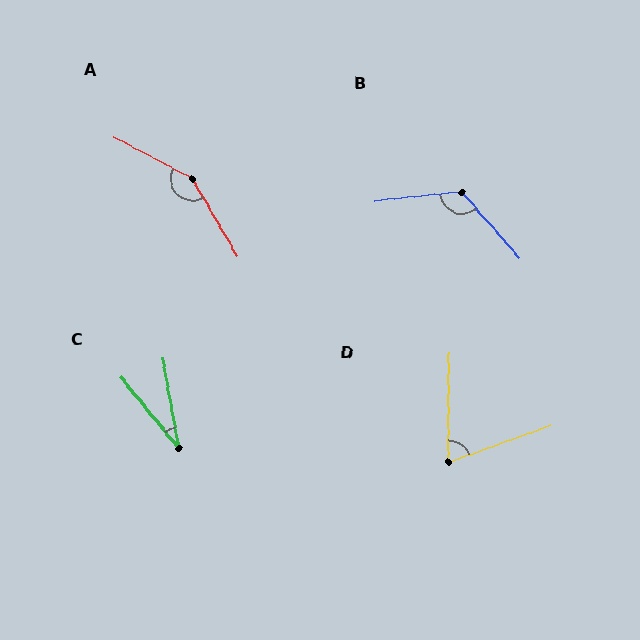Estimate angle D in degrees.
Approximately 70 degrees.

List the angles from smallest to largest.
C (29°), D (70°), B (125°), A (148°).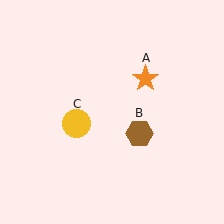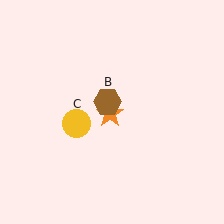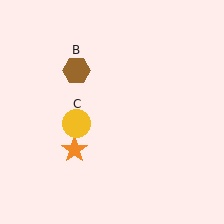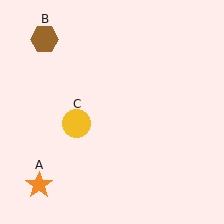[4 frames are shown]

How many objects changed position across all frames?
2 objects changed position: orange star (object A), brown hexagon (object B).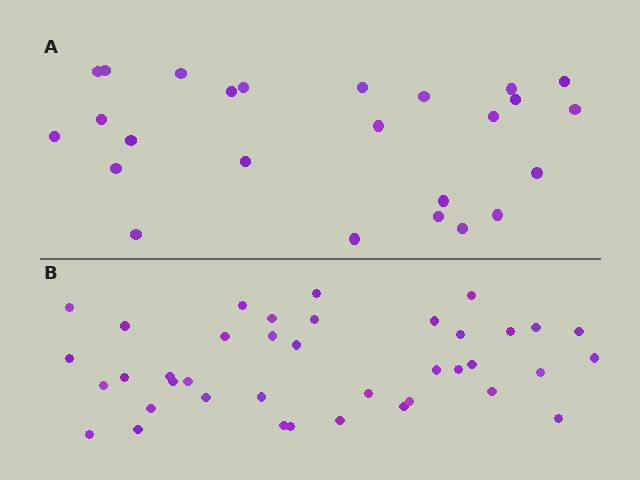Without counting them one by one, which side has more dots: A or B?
Region B (the bottom region) has more dots.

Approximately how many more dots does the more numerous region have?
Region B has approximately 15 more dots than region A.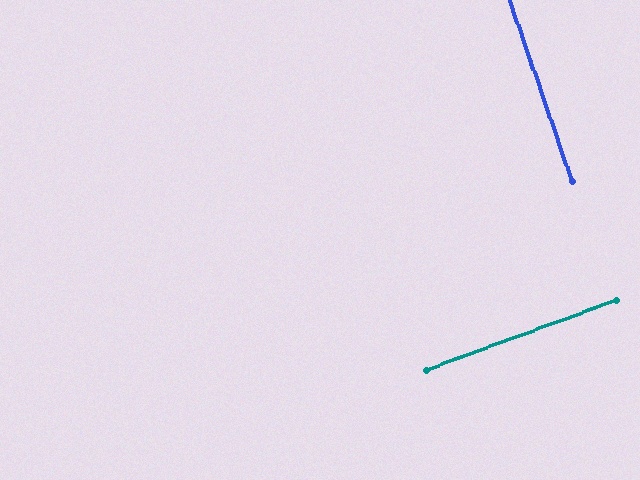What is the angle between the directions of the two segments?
Approximately 89 degrees.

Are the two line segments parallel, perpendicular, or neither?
Perpendicular — they meet at approximately 89°.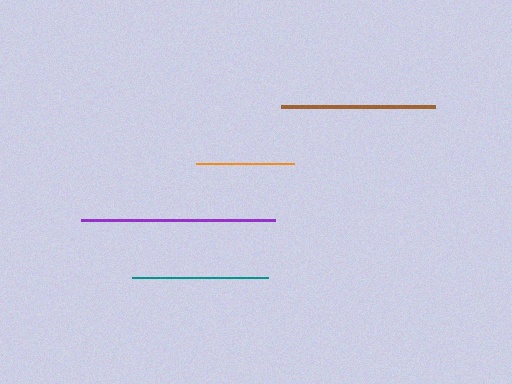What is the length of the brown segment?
The brown segment is approximately 154 pixels long.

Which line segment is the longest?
The purple line is the longest at approximately 194 pixels.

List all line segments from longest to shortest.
From longest to shortest: purple, brown, teal, orange.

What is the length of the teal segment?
The teal segment is approximately 136 pixels long.